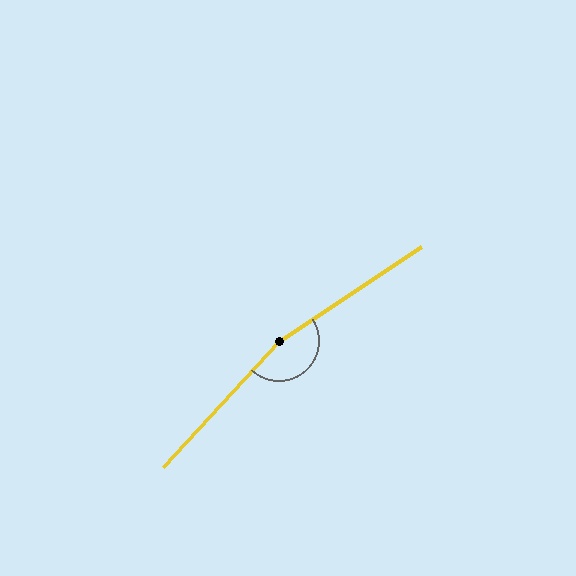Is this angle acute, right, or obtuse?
It is obtuse.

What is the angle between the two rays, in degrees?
Approximately 166 degrees.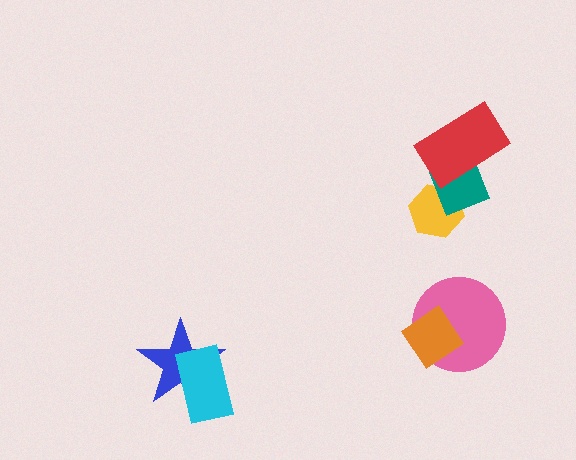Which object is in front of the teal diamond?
The red rectangle is in front of the teal diamond.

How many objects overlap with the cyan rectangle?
1 object overlaps with the cyan rectangle.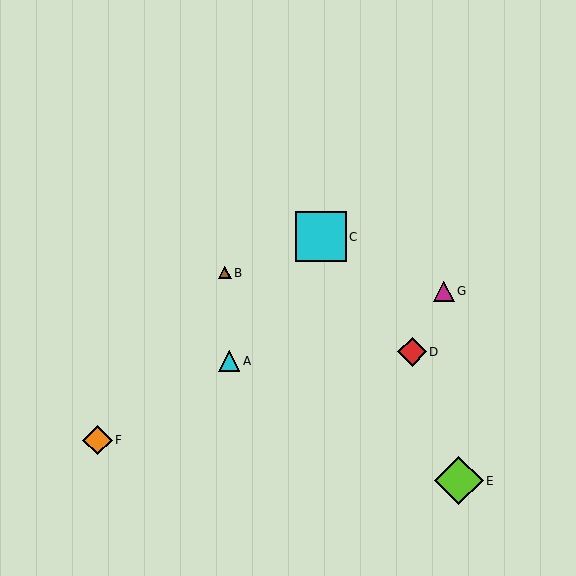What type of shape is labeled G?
Shape G is a magenta triangle.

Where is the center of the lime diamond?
The center of the lime diamond is at (459, 481).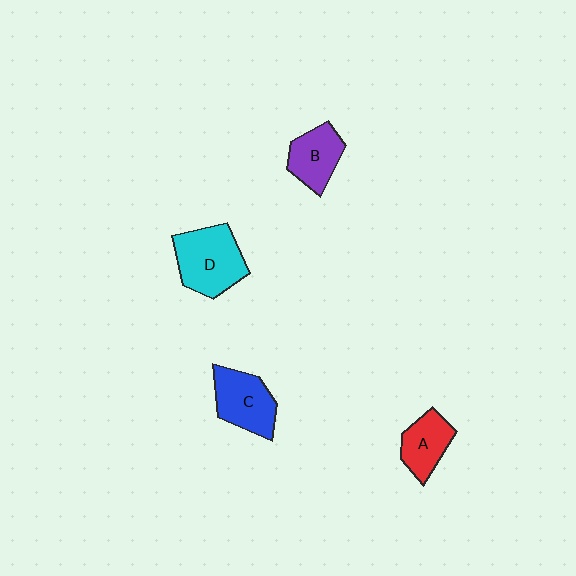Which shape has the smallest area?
Shape A (red).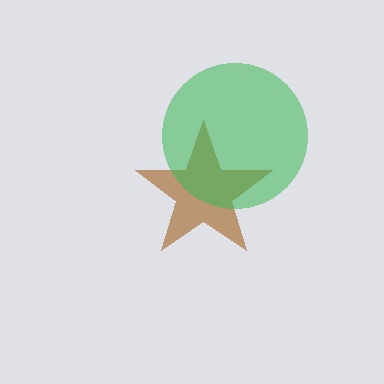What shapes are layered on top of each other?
The layered shapes are: a brown star, a green circle.